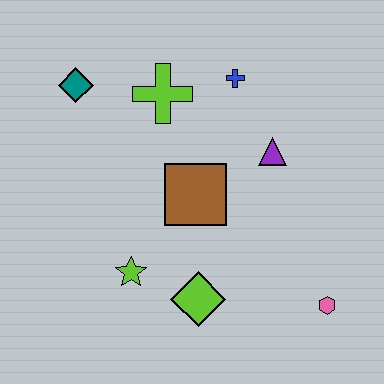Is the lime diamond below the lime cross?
Yes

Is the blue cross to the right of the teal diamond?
Yes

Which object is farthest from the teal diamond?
The pink hexagon is farthest from the teal diamond.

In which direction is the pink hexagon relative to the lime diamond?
The pink hexagon is to the right of the lime diamond.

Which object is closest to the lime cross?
The blue cross is closest to the lime cross.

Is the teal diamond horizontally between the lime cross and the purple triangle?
No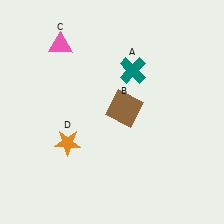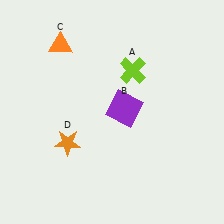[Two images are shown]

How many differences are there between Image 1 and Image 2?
There are 3 differences between the two images.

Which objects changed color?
A changed from teal to lime. B changed from brown to purple. C changed from pink to orange.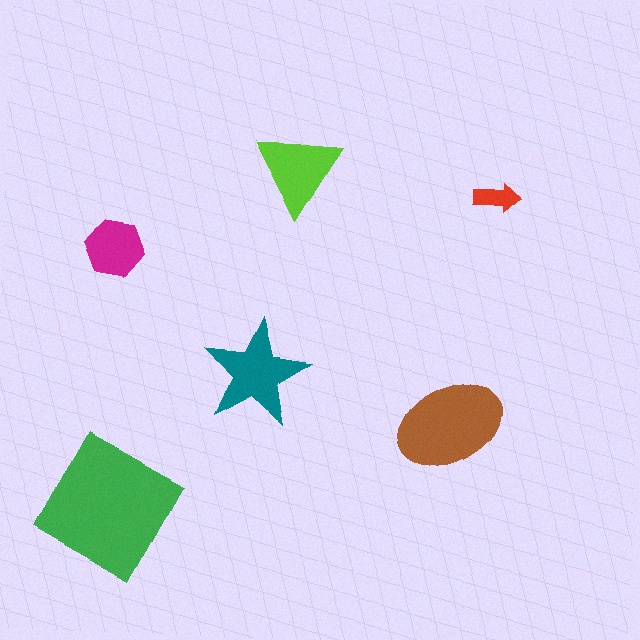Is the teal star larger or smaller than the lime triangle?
Larger.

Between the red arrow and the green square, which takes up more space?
The green square.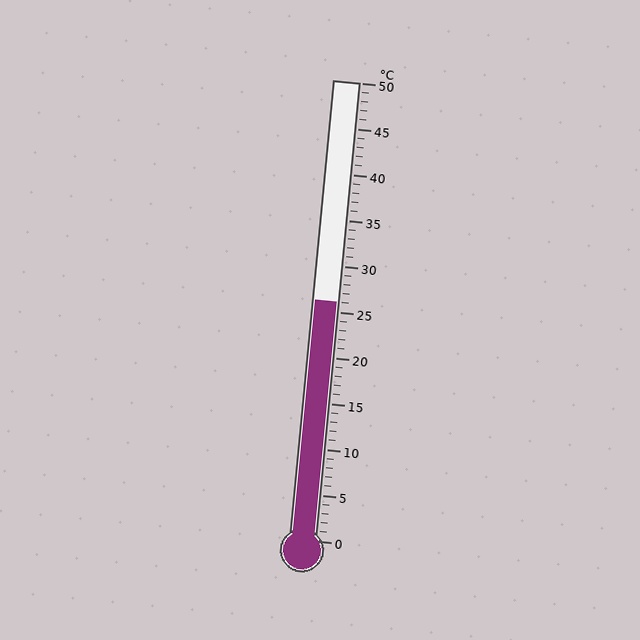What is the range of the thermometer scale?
The thermometer scale ranges from 0°C to 50°C.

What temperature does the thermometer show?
The thermometer shows approximately 26°C.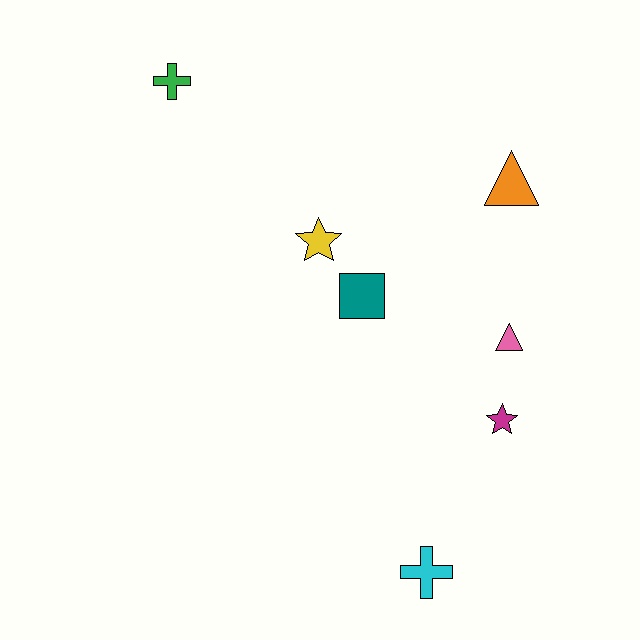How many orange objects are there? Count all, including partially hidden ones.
There is 1 orange object.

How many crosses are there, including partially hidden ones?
There are 2 crosses.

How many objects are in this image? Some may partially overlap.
There are 7 objects.